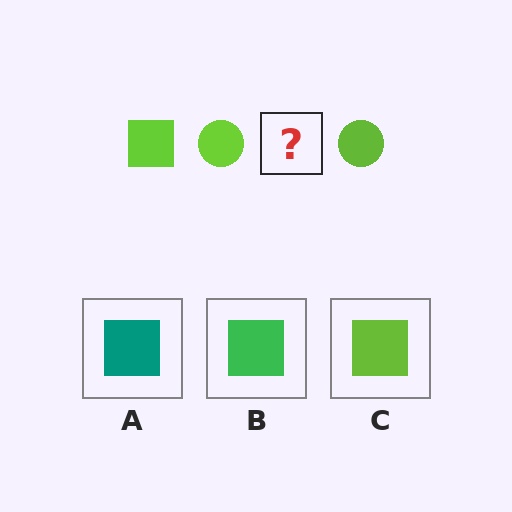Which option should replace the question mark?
Option C.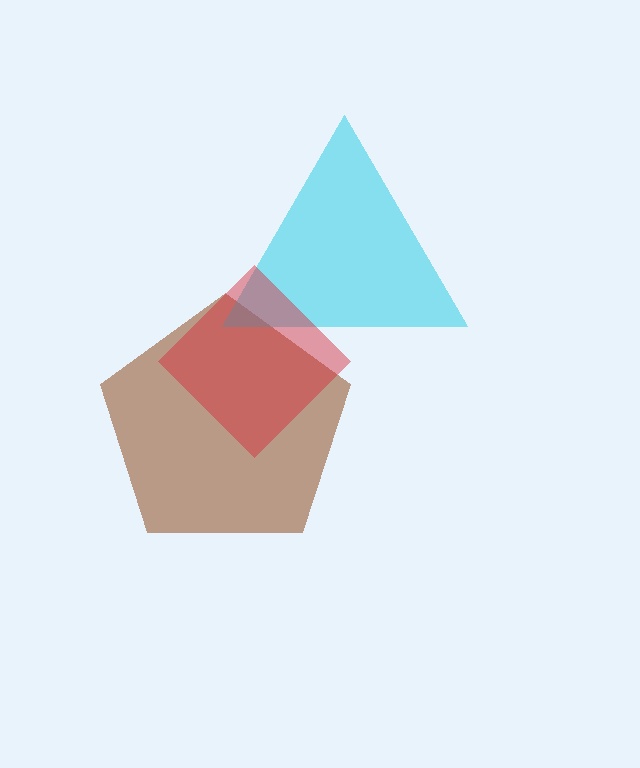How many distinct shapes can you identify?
There are 3 distinct shapes: a brown pentagon, a cyan triangle, a red diamond.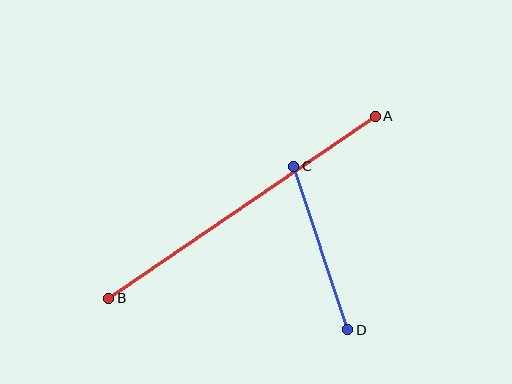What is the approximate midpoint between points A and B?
The midpoint is at approximately (242, 207) pixels.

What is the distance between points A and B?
The distance is approximately 323 pixels.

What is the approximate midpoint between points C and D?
The midpoint is at approximately (321, 248) pixels.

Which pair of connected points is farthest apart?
Points A and B are farthest apart.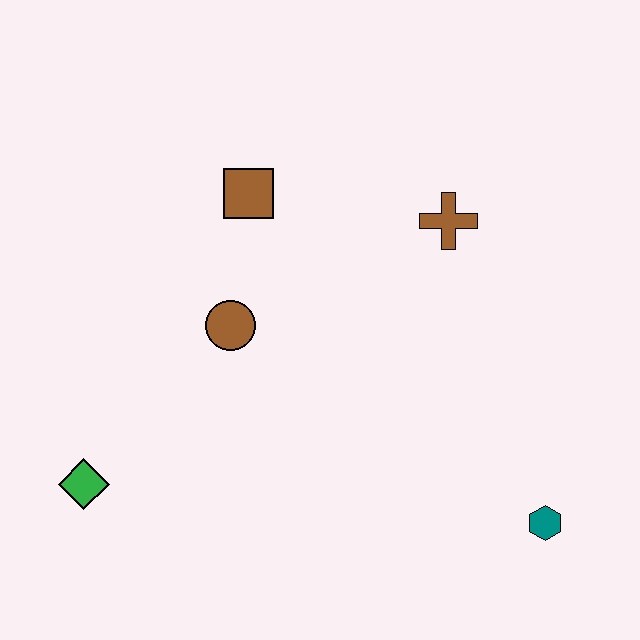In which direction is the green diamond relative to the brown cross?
The green diamond is to the left of the brown cross.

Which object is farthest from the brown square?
The teal hexagon is farthest from the brown square.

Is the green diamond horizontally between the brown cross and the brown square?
No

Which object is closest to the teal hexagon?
The brown cross is closest to the teal hexagon.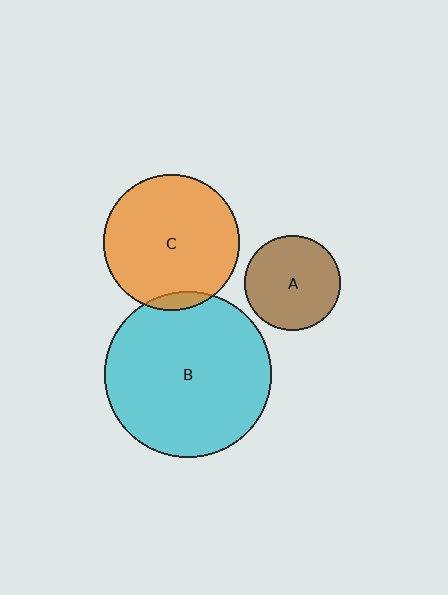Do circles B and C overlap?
Yes.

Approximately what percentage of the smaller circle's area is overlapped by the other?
Approximately 5%.